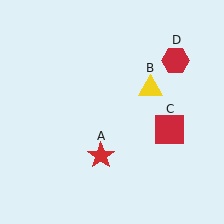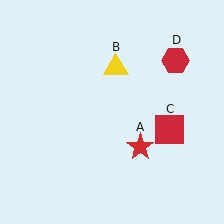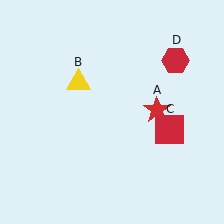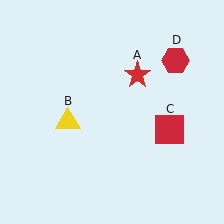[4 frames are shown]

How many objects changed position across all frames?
2 objects changed position: red star (object A), yellow triangle (object B).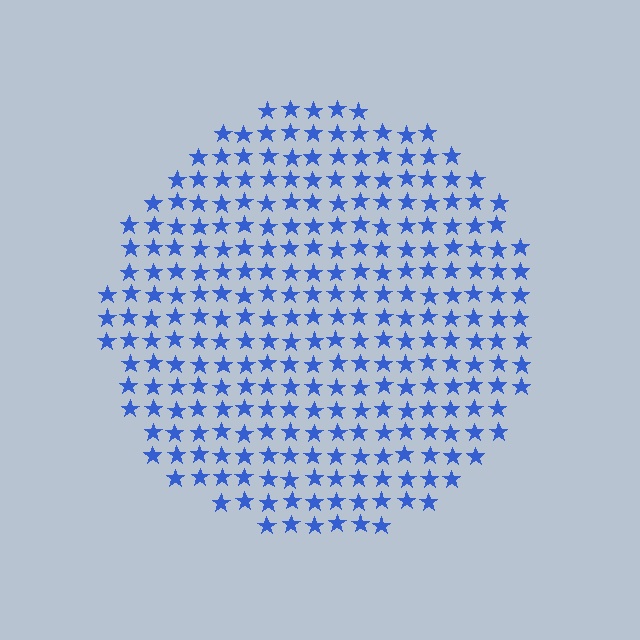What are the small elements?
The small elements are stars.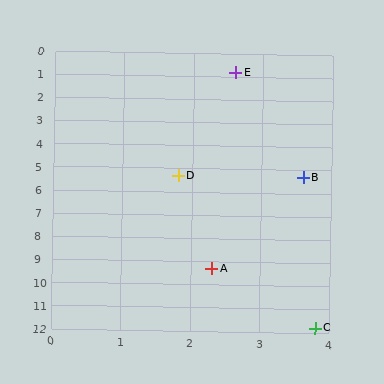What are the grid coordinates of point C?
Point C is at approximately (3.8, 11.8).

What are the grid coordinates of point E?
Point E is at approximately (2.6, 0.8).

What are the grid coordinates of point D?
Point D is at approximately (1.8, 5.3).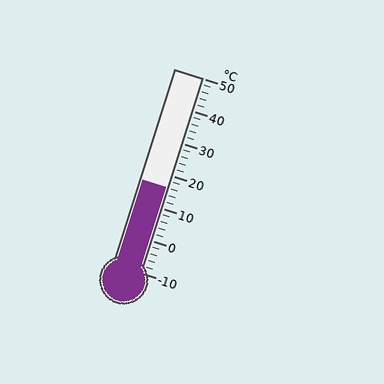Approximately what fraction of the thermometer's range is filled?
The thermometer is filled to approximately 45% of its range.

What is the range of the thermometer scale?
The thermometer scale ranges from -10°C to 50°C.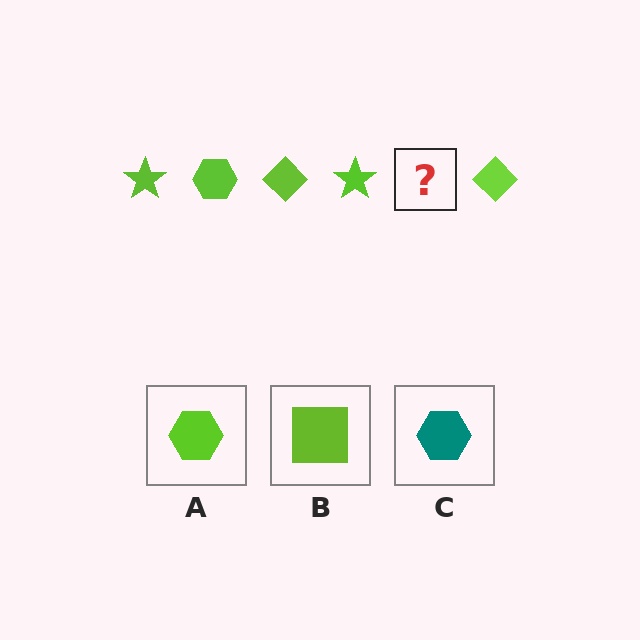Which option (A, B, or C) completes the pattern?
A.